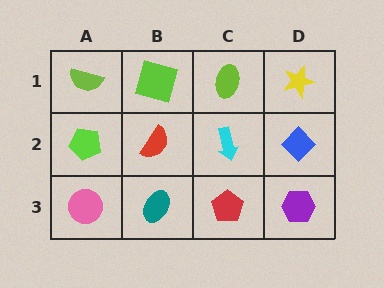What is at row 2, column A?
A lime pentagon.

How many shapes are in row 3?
4 shapes.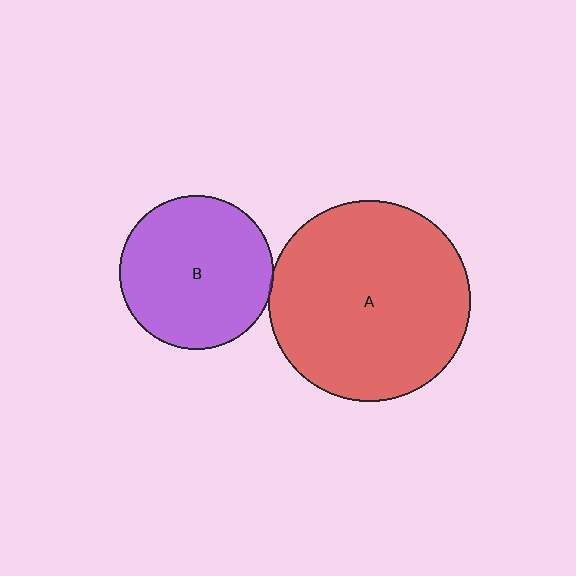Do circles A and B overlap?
Yes.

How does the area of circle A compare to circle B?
Approximately 1.7 times.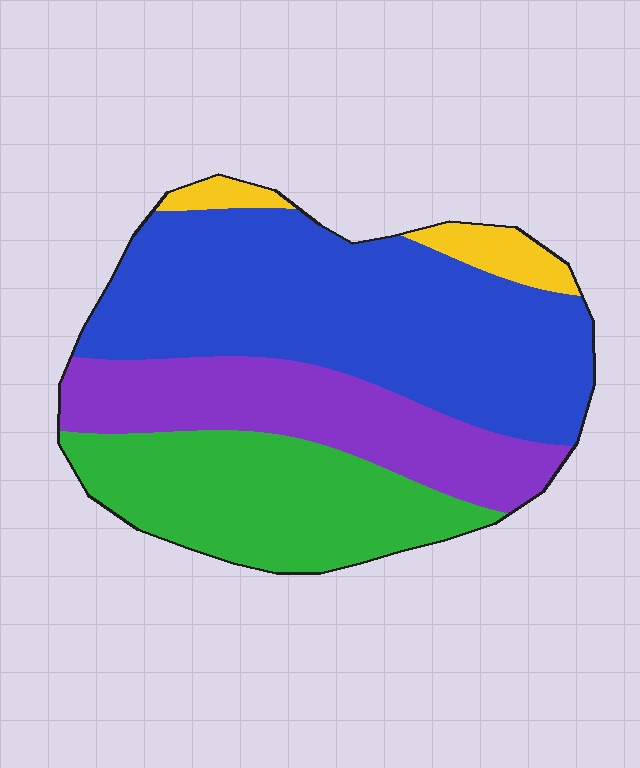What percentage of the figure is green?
Green covers 25% of the figure.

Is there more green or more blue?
Blue.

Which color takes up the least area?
Yellow, at roughly 5%.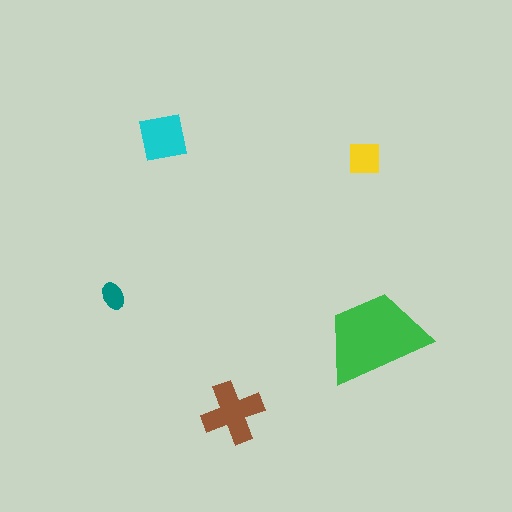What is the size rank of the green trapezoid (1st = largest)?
1st.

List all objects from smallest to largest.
The teal ellipse, the yellow square, the cyan square, the brown cross, the green trapezoid.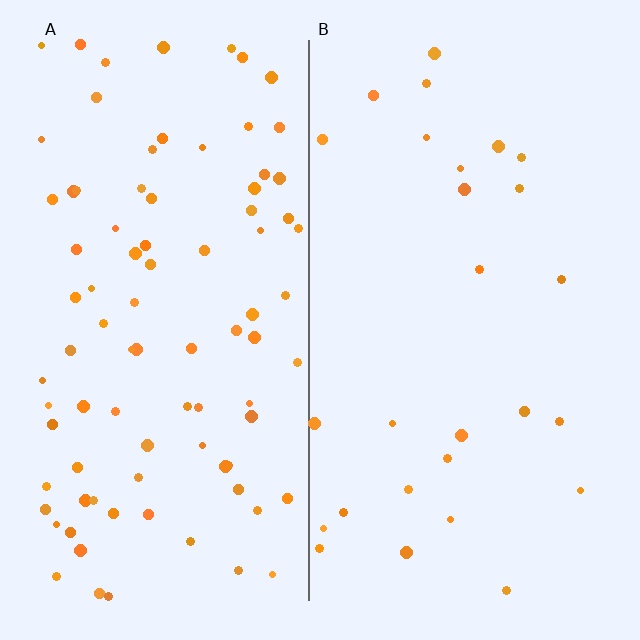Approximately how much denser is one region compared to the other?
Approximately 3.3× — region A over region B.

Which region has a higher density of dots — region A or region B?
A (the left).